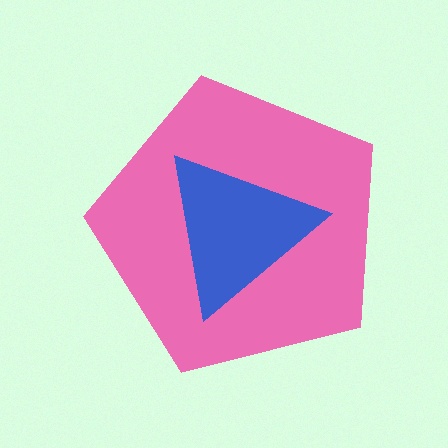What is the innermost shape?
The blue triangle.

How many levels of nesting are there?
2.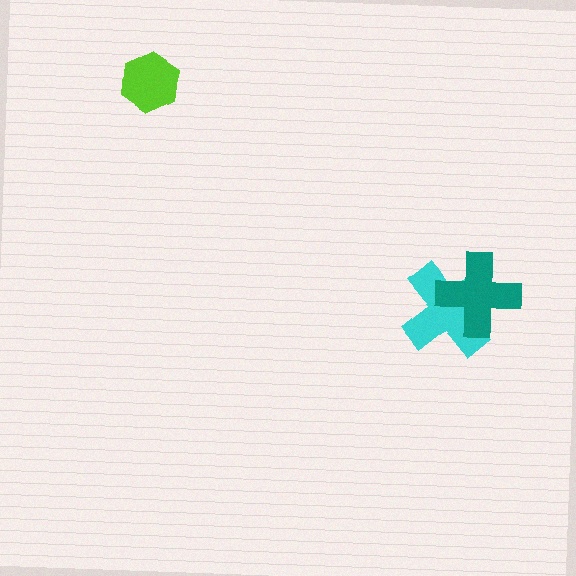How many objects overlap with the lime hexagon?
0 objects overlap with the lime hexagon.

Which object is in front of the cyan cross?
The teal cross is in front of the cyan cross.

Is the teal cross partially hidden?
No, no other shape covers it.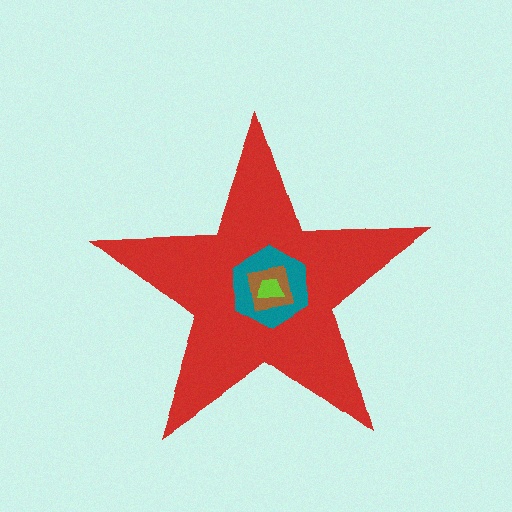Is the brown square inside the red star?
Yes.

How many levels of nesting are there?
4.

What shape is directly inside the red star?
The teal hexagon.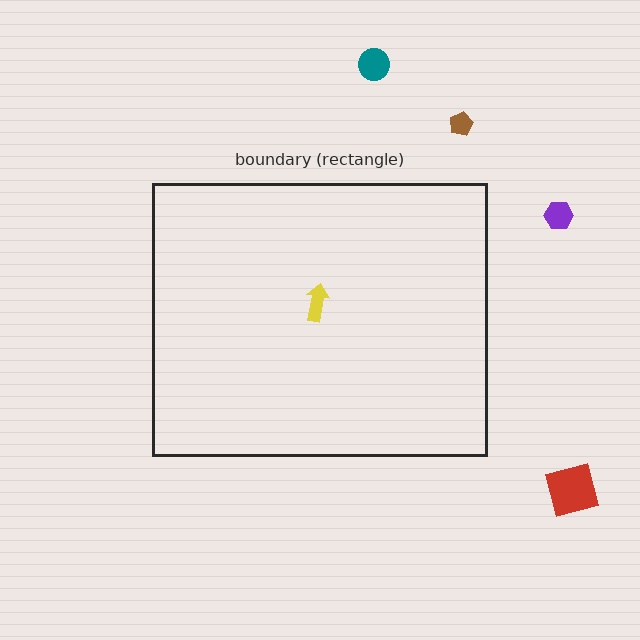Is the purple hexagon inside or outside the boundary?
Outside.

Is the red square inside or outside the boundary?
Outside.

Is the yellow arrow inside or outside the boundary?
Inside.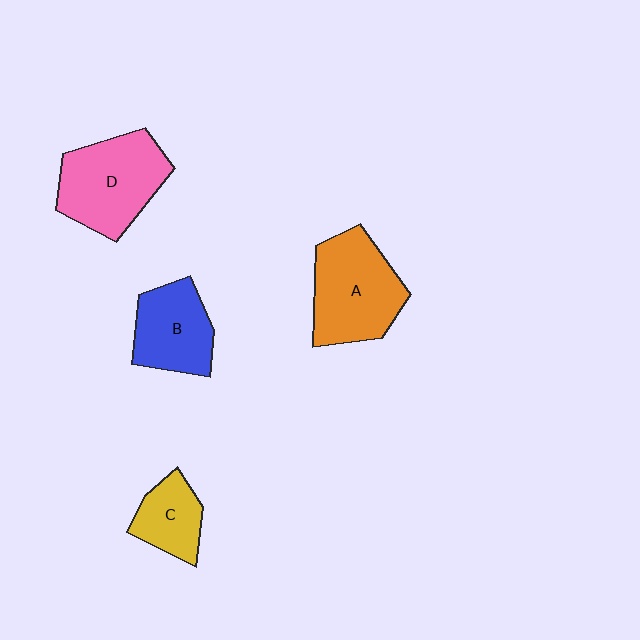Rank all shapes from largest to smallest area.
From largest to smallest: D (pink), A (orange), B (blue), C (yellow).